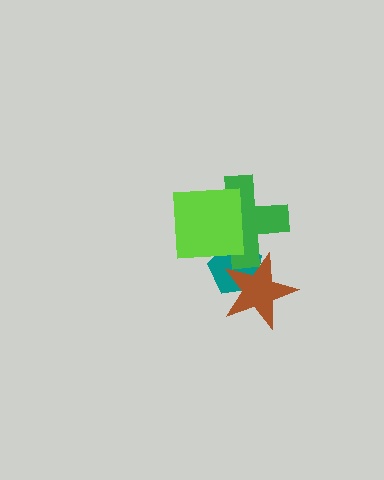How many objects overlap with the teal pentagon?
3 objects overlap with the teal pentagon.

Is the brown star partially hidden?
Yes, it is partially covered by another shape.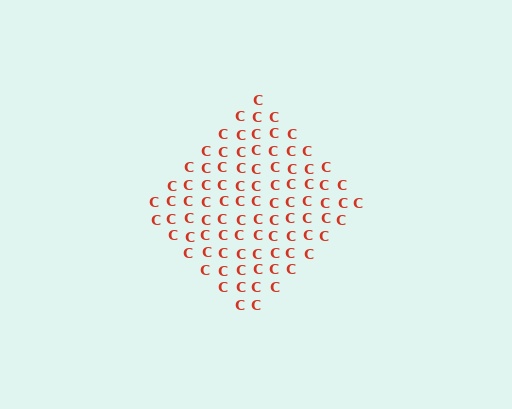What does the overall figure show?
The overall figure shows a diamond.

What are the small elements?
The small elements are letter C's.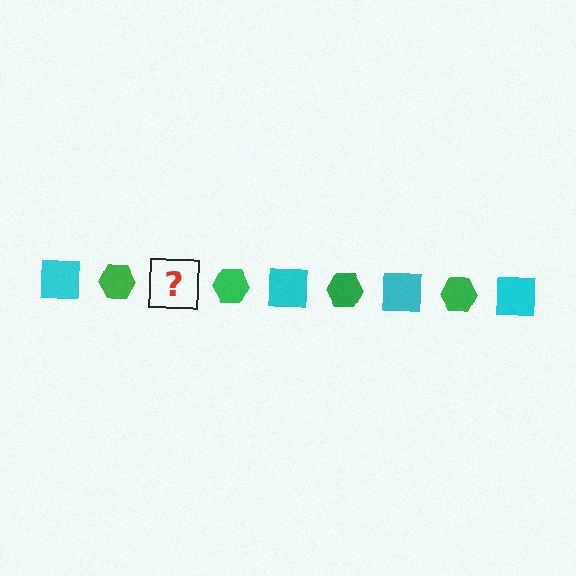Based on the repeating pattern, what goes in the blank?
The blank should be a cyan square.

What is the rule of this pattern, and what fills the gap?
The rule is that the pattern alternates between cyan square and green hexagon. The gap should be filled with a cyan square.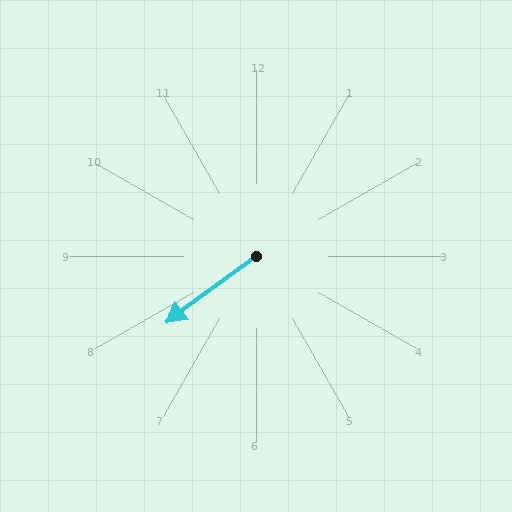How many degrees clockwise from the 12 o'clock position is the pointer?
Approximately 234 degrees.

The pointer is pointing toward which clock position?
Roughly 8 o'clock.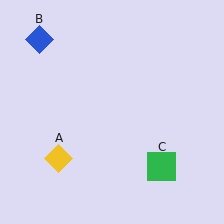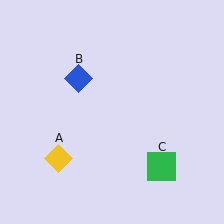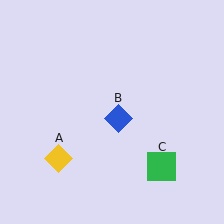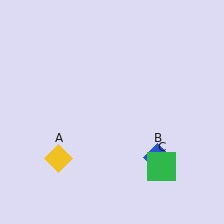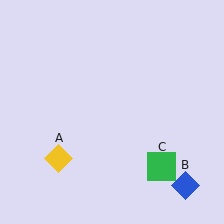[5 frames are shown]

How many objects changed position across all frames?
1 object changed position: blue diamond (object B).